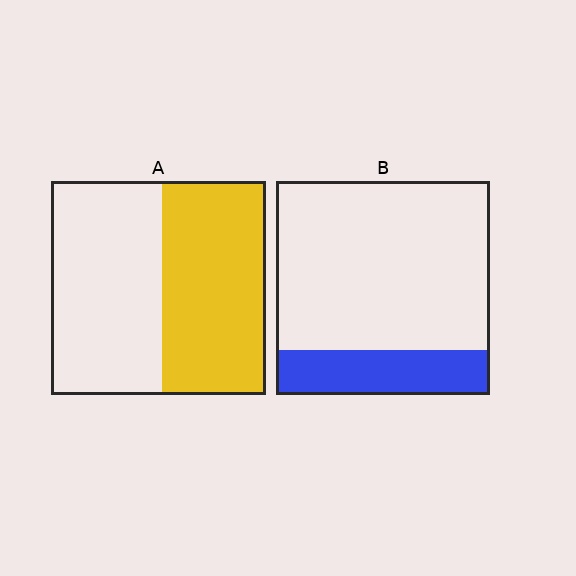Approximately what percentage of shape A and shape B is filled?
A is approximately 50% and B is approximately 20%.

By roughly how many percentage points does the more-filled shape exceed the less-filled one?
By roughly 25 percentage points (A over B).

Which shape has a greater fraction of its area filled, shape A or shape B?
Shape A.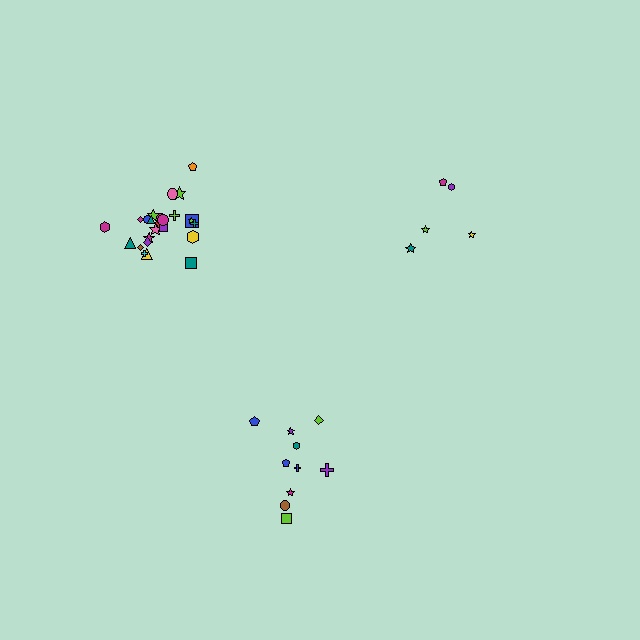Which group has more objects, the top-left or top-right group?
The top-left group.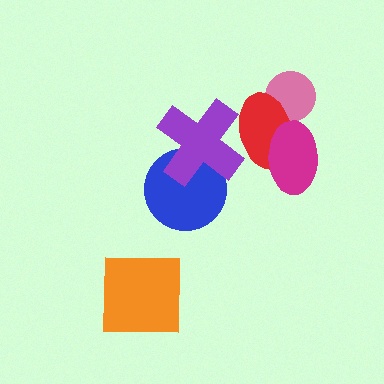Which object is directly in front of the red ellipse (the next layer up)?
The purple cross is directly in front of the red ellipse.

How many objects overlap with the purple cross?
2 objects overlap with the purple cross.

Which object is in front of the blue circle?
The purple cross is in front of the blue circle.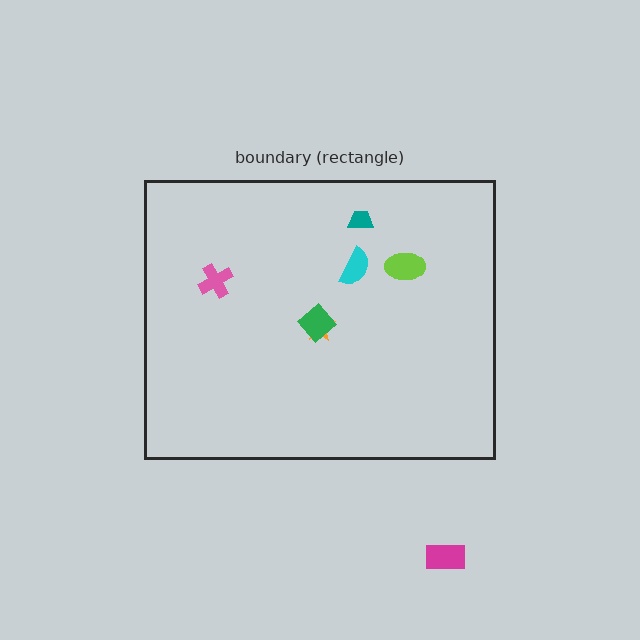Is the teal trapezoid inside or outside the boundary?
Inside.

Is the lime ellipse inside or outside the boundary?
Inside.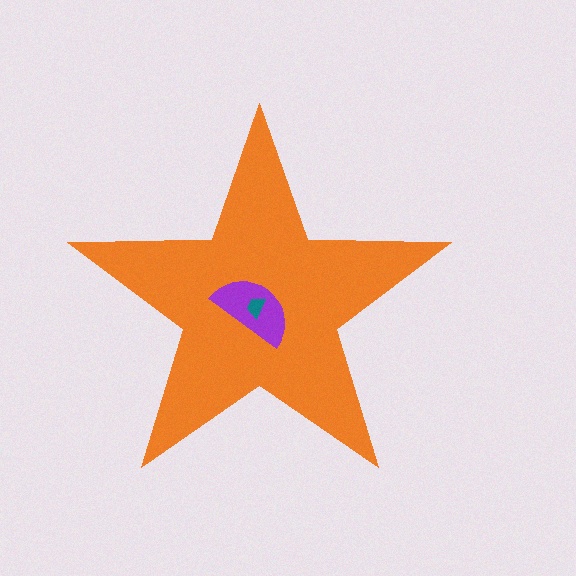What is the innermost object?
The teal trapezoid.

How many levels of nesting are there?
3.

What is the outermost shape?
The orange star.